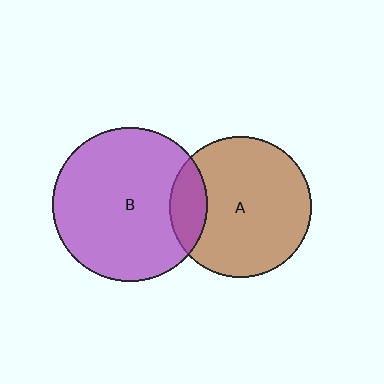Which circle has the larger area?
Circle B (purple).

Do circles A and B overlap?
Yes.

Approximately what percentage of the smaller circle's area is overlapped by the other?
Approximately 15%.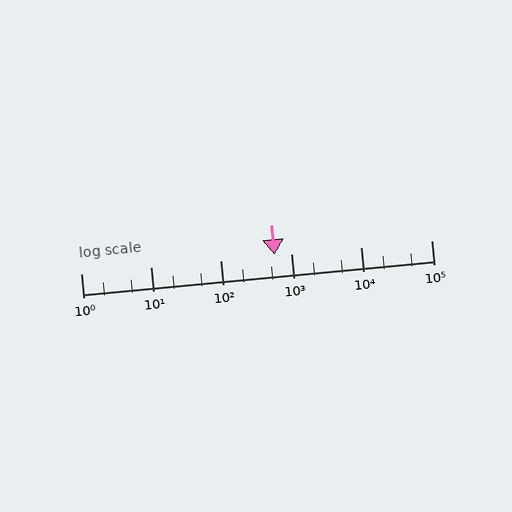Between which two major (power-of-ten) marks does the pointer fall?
The pointer is between 100 and 1000.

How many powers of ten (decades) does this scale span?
The scale spans 5 decades, from 1 to 100000.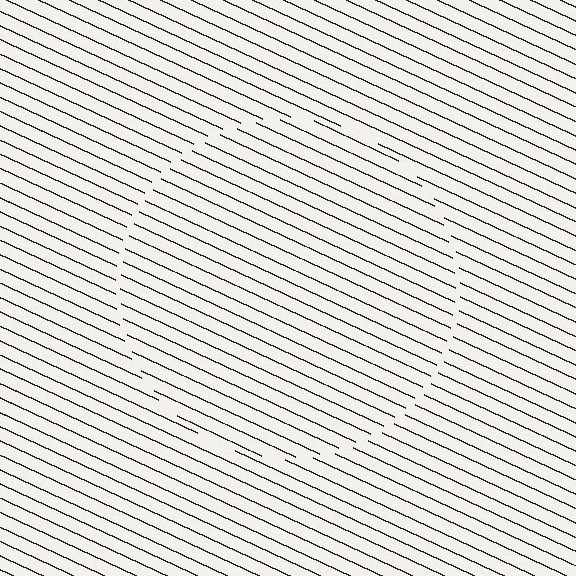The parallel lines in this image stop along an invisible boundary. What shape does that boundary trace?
An illusory circle. The interior of the shape contains the same grating, shifted by half a period — the contour is defined by the phase discontinuity where line-ends from the inner and outer gratings abut.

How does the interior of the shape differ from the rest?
The interior of the shape contains the same grating, shifted by half a period — the contour is defined by the phase discontinuity where line-ends from the inner and outer gratings abut.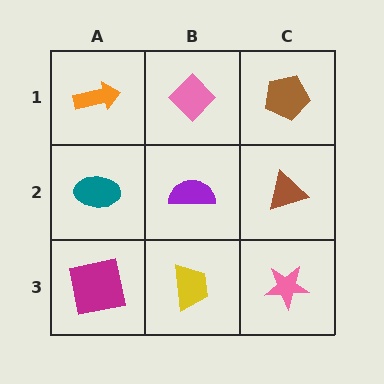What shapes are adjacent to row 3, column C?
A brown triangle (row 2, column C), a yellow trapezoid (row 3, column B).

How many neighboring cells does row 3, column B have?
3.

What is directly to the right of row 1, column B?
A brown pentagon.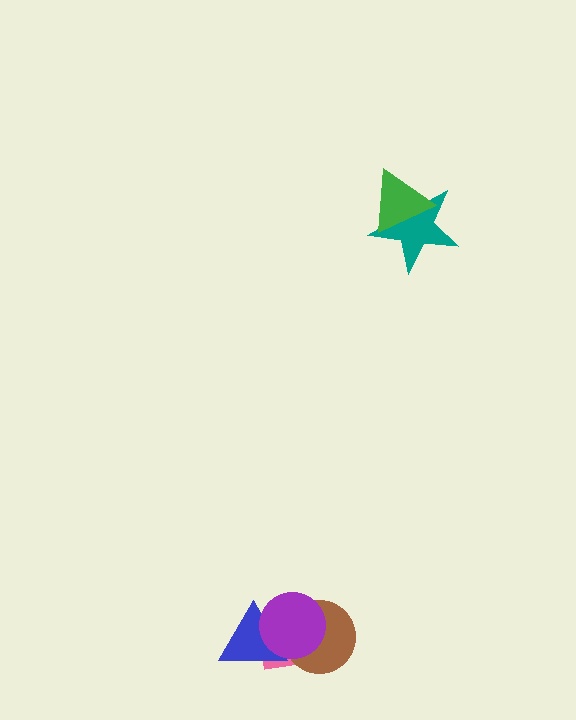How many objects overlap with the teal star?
1 object overlaps with the teal star.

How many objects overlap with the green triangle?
1 object overlaps with the green triangle.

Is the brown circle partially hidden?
Yes, it is partially covered by another shape.